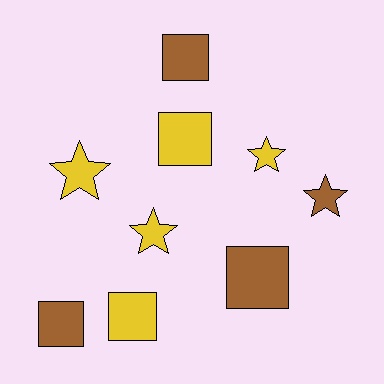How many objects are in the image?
There are 9 objects.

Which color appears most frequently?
Yellow, with 5 objects.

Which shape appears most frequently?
Square, with 5 objects.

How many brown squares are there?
There are 3 brown squares.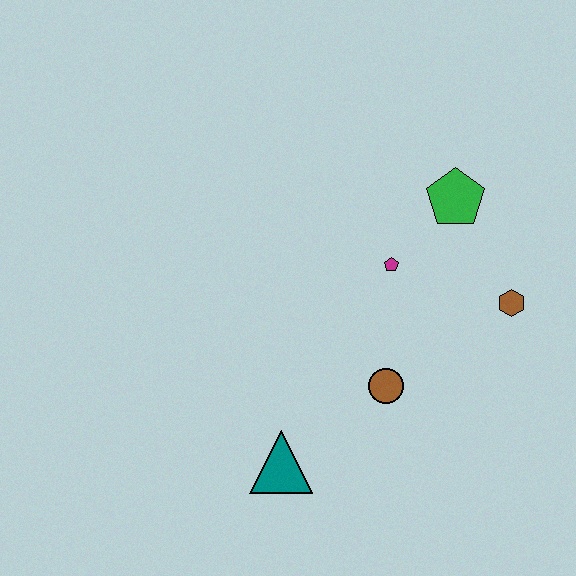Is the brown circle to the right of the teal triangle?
Yes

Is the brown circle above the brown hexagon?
No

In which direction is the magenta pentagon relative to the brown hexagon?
The magenta pentagon is to the left of the brown hexagon.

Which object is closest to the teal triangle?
The brown circle is closest to the teal triangle.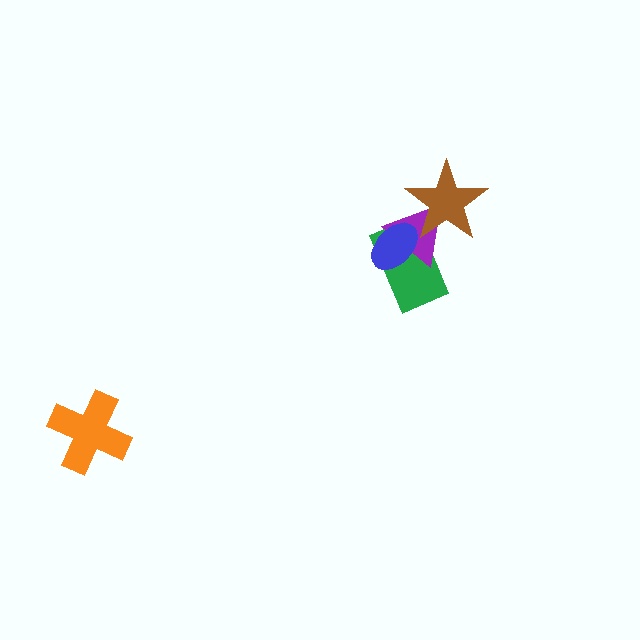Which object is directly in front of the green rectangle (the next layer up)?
The purple triangle is directly in front of the green rectangle.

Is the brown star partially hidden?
No, no other shape covers it.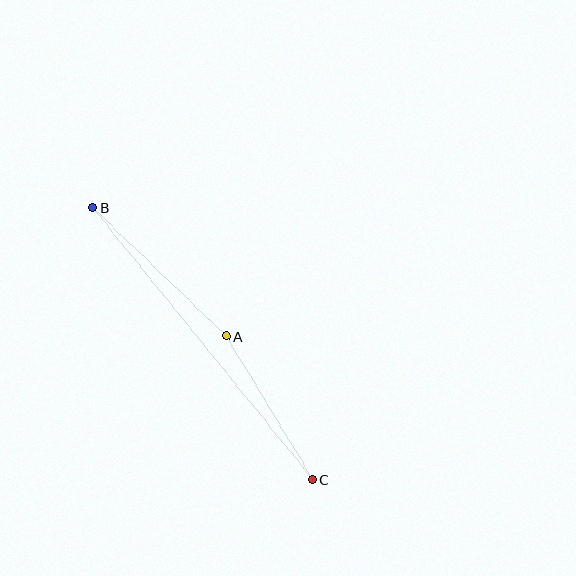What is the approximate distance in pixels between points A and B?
The distance between A and B is approximately 185 pixels.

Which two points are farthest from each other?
Points B and C are farthest from each other.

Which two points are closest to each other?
Points A and C are closest to each other.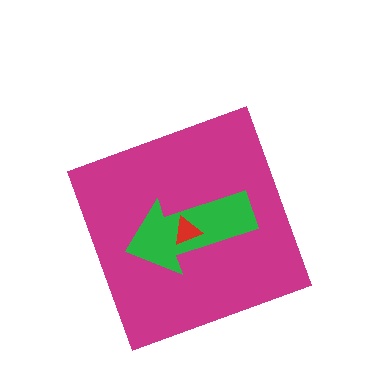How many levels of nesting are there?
3.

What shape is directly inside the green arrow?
The red triangle.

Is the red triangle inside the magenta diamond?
Yes.